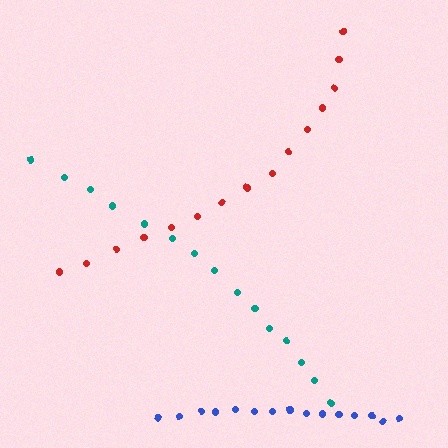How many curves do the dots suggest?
There are 3 distinct paths.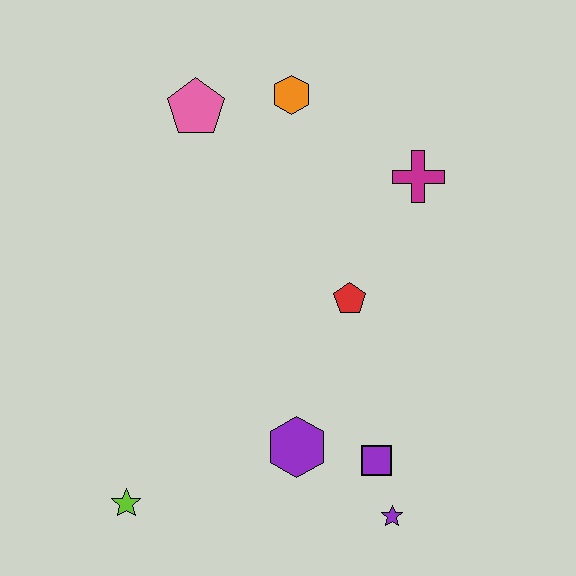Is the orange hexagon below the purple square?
No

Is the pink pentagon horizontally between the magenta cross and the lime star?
Yes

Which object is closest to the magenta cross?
The red pentagon is closest to the magenta cross.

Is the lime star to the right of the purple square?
No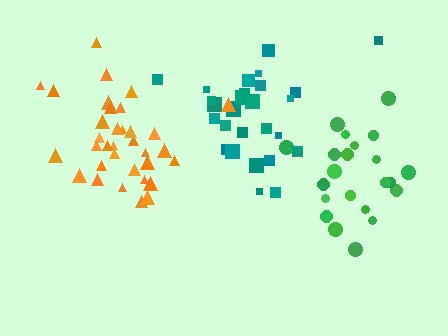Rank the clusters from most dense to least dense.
green, orange, teal.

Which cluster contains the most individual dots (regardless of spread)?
Orange (34).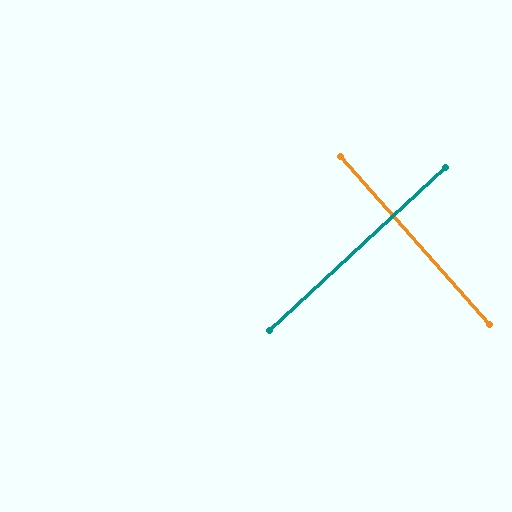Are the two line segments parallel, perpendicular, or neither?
Perpendicular — they meet at approximately 89°.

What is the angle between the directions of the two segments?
Approximately 89 degrees.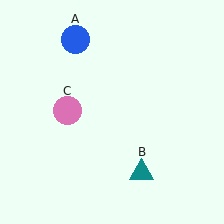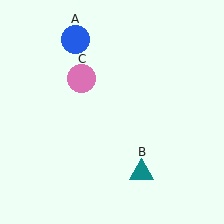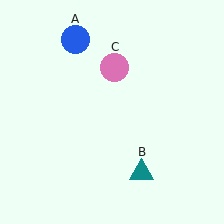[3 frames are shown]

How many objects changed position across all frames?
1 object changed position: pink circle (object C).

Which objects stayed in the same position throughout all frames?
Blue circle (object A) and teal triangle (object B) remained stationary.